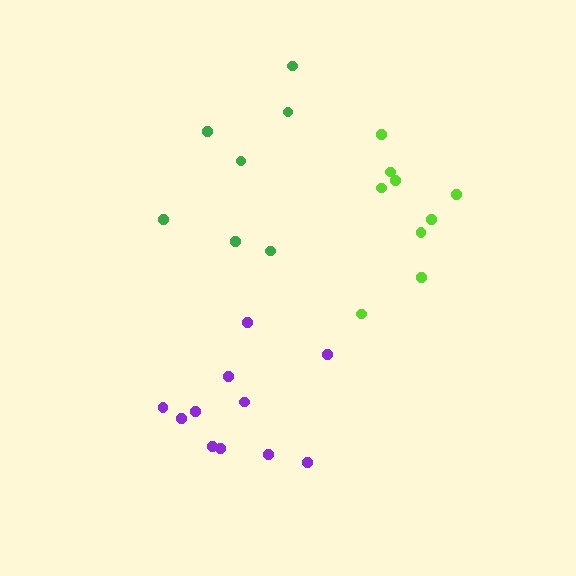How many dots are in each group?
Group 1: 7 dots, Group 2: 11 dots, Group 3: 9 dots (27 total).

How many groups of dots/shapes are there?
There are 3 groups.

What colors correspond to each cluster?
The clusters are colored: green, purple, lime.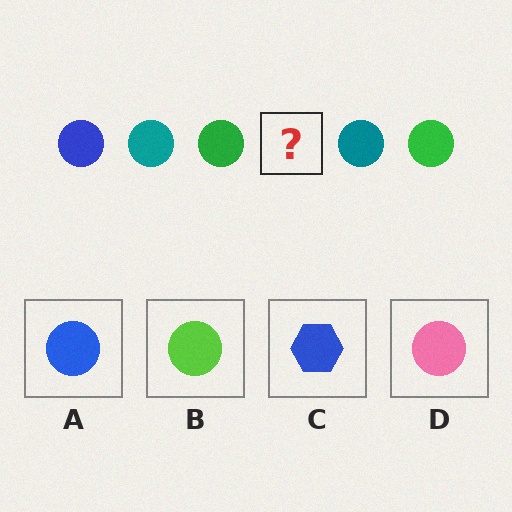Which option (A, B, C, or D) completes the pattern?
A.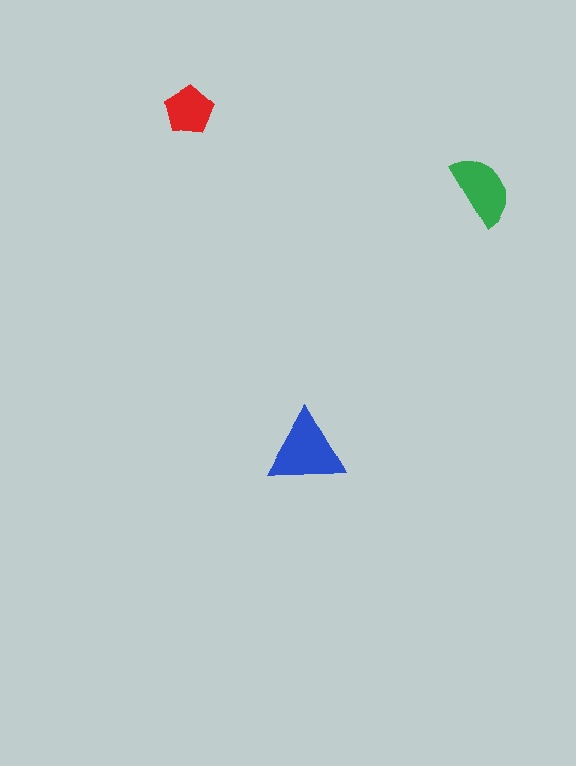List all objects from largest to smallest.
The blue triangle, the green semicircle, the red pentagon.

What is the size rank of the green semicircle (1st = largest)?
2nd.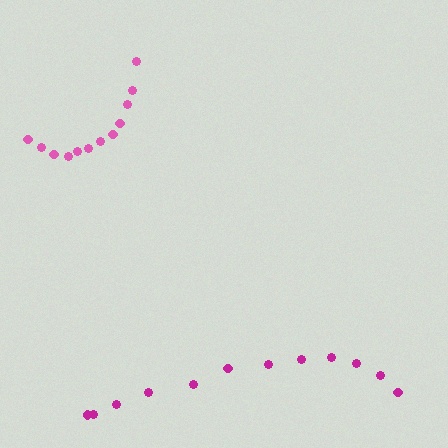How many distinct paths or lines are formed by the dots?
There are 2 distinct paths.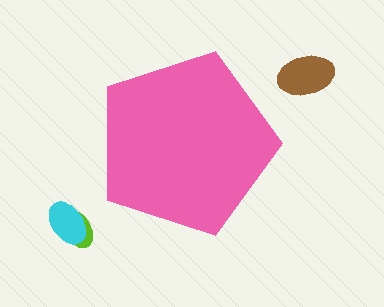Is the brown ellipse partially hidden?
No, the brown ellipse is fully visible.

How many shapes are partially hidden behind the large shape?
0 shapes are partially hidden.